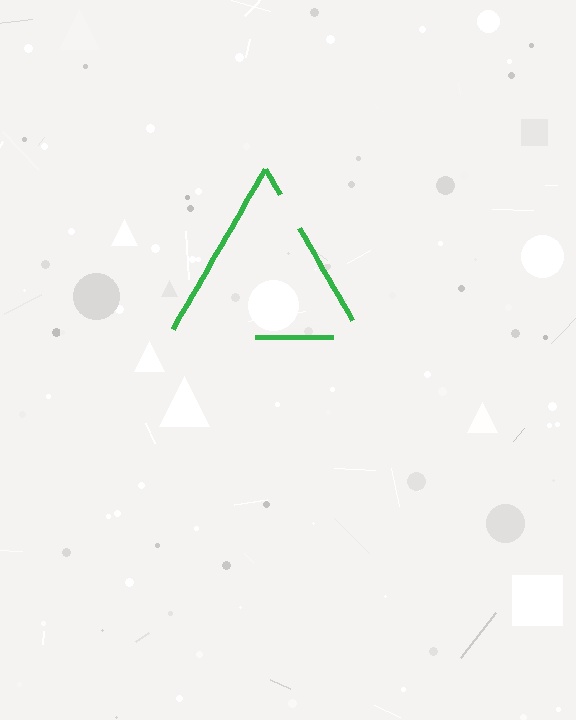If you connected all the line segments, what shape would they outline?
They would outline a triangle.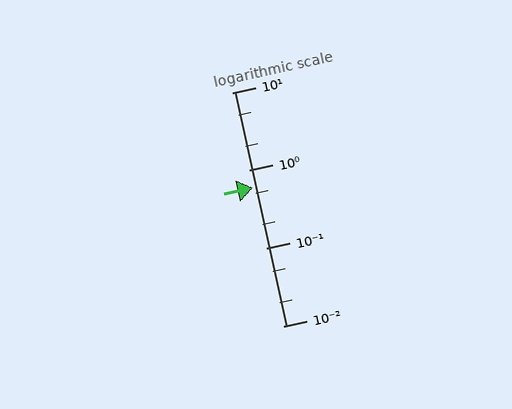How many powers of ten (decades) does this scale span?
The scale spans 3 decades, from 0.01 to 10.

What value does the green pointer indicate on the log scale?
The pointer indicates approximately 0.6.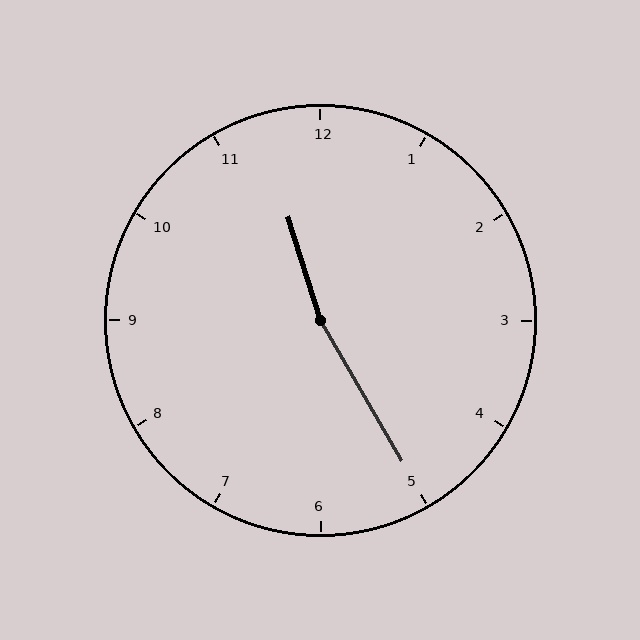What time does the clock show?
11:25.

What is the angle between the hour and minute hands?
Approximately 168 degrees.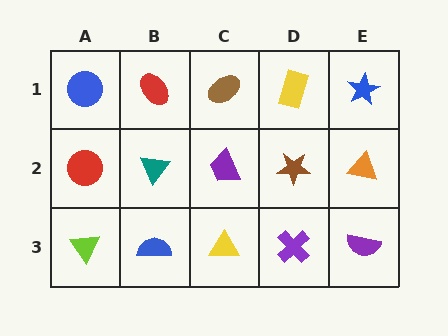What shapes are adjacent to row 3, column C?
A purple trapezoid (row 2, column C), a blue semicircle (row 3, column B), a purple cross (row 3, column D).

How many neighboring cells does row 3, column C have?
3.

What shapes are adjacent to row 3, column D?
A brown star (row 2, column D), a yellow triangle (row 3, column C), a purple semicircle (row 3, column E).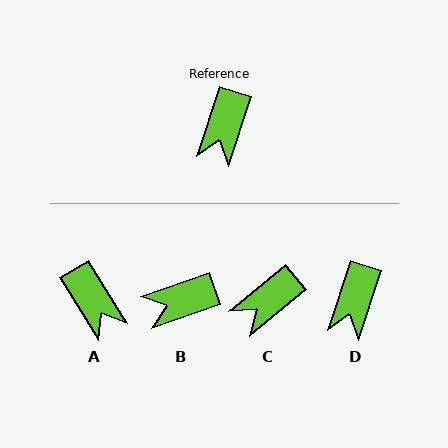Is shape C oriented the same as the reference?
No, it is off by about 33 degrees.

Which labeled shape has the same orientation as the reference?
D.